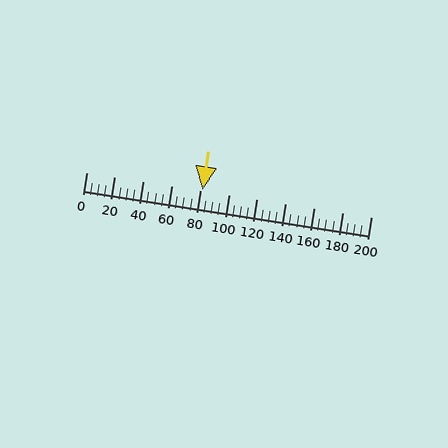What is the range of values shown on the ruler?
The ruler shows values from 0 to 200.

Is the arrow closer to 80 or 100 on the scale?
The arrow is closer to 80.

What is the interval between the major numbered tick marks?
The major tick marks are spaced 20 units apart.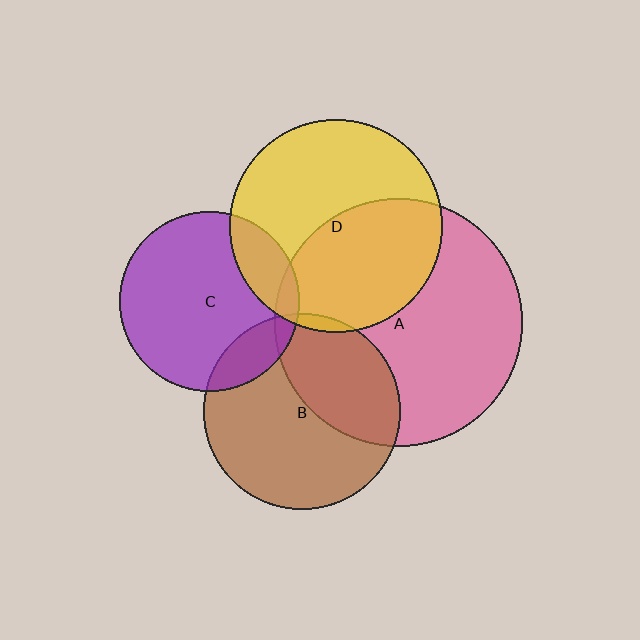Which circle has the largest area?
Circle A (pink).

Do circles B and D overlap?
Yes.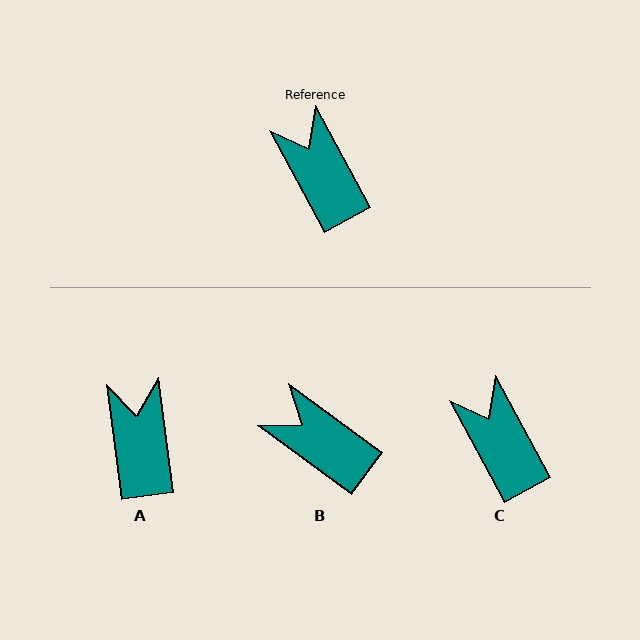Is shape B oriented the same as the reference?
No, it is off by about 25 degrees.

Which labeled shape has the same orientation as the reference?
C.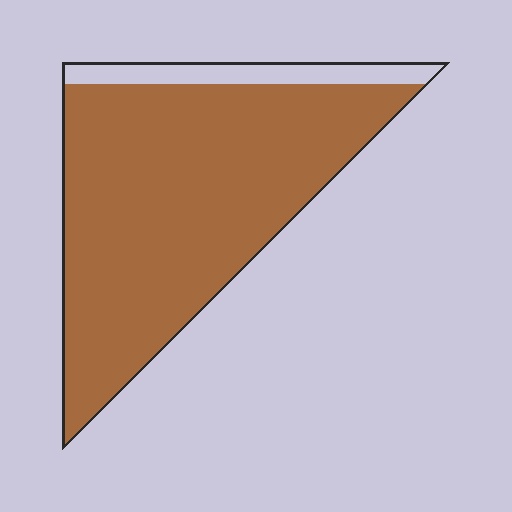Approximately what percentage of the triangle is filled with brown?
Approximately 90%.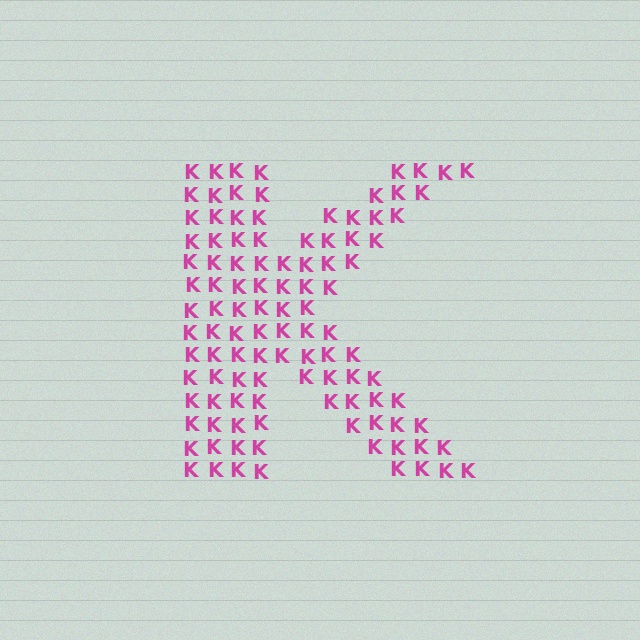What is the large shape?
The large shape is the letter K.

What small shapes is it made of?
It is made of small letter K's.